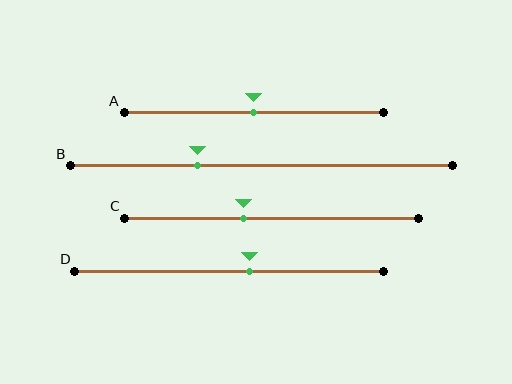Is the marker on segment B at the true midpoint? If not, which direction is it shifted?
No, the marker on segment B is shifted to the left by about 17% of the segment length.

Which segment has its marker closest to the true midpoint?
Segment A has its marker closest to the true midpoint.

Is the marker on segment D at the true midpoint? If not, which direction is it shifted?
No, the marker on segment D is shifted to the right by about 6% of the segment length.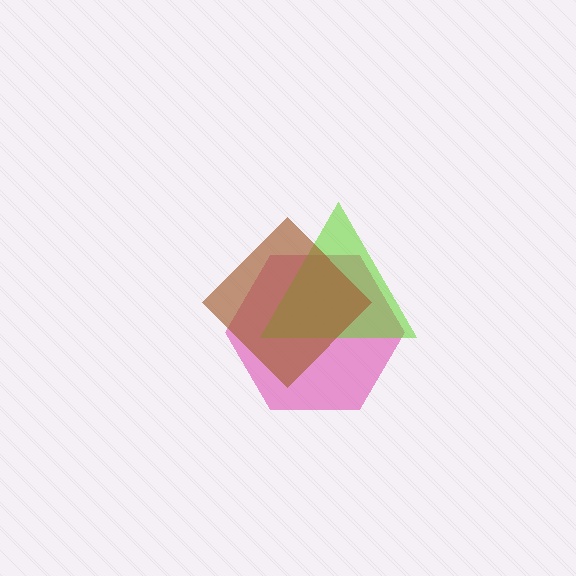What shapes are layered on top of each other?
The layered shapes are: a pink hexagon, a lime triangle, a brown diamond.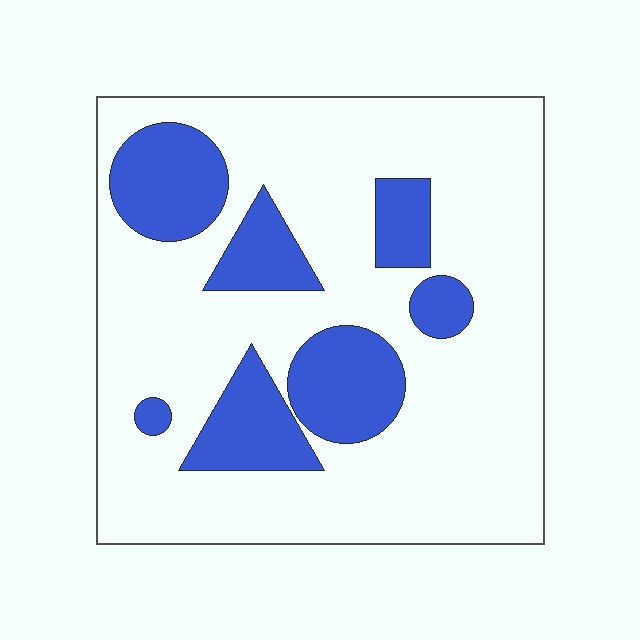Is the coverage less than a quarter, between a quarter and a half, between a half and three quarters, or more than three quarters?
Less than a quarter.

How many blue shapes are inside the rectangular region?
7.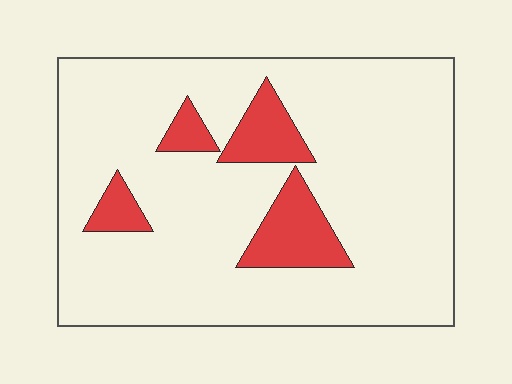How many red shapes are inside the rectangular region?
4.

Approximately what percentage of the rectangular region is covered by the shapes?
Approximately 15%.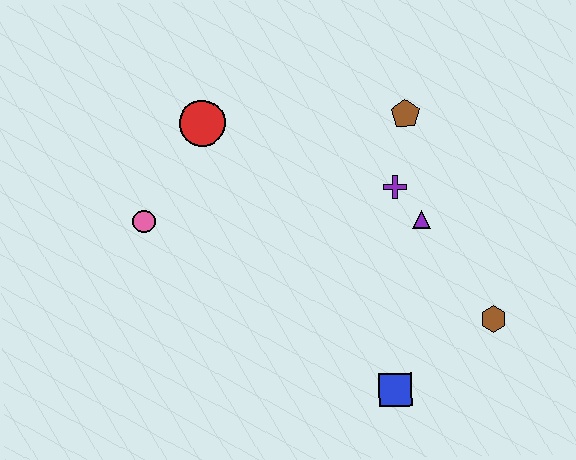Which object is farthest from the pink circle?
The brown hexagon is farthest from the pink circle.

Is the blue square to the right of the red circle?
Yes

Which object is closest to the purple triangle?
The purple cross is closest to the purple triangle.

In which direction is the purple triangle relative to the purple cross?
The purple triangle is below the purple cross.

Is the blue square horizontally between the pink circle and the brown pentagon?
Yes